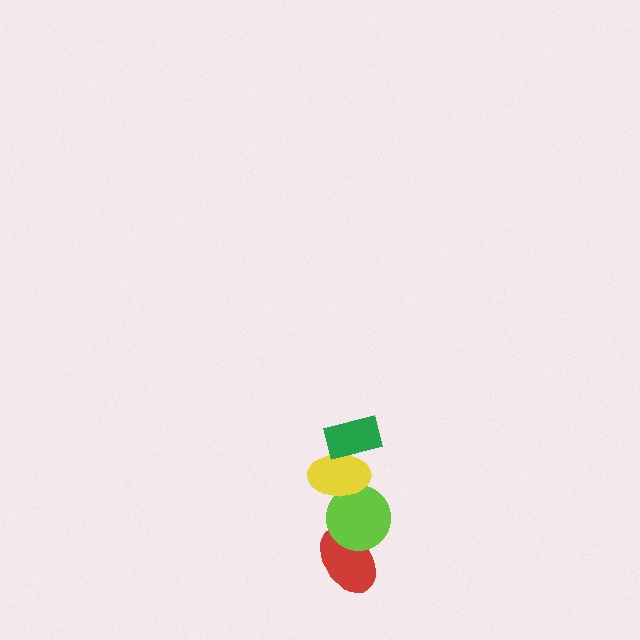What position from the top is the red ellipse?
The red ellipse is 4th from the top.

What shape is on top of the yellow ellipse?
The green rectangle is on top of the yellow ellipse.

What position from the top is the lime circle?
The lime circle is 3rd from the top.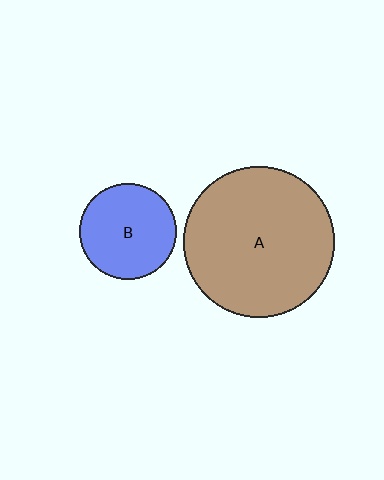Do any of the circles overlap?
No, none of the circles overlap.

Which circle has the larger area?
Circle A (brown).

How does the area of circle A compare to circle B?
Approximately 2.4 times.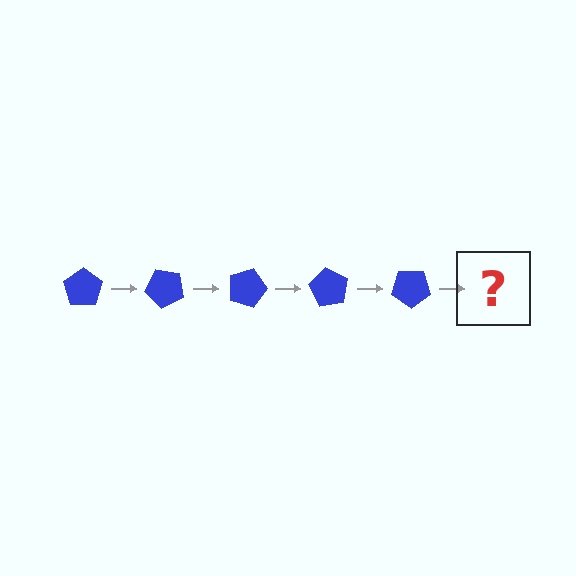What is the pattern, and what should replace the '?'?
The pattern is that the pentagon rotates 45 degrees each step. The '?' should be a blue pentagon rotated 225 degrees.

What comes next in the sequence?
The next element should be a blue pentagon rotated 225 degrees.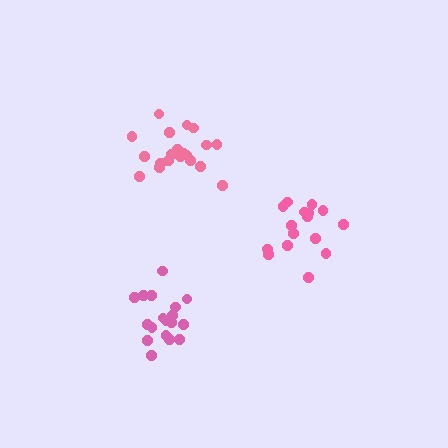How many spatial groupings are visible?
There are 3 spatial groupings.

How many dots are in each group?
Group 1: 20 dots, Group 2: 16 dots, Group 3: 18 dots (54 total).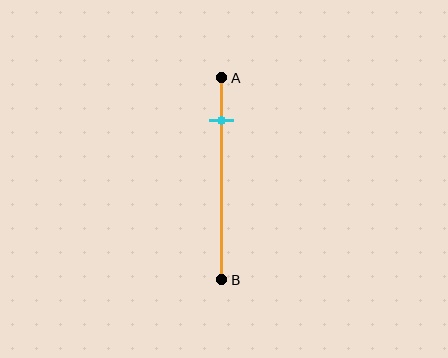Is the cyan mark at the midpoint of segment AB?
No, the mark is at about 20% from A, not at the 50% midpoint.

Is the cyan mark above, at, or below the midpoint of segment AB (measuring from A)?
The cyan mark is above the midpoint of segment AB.